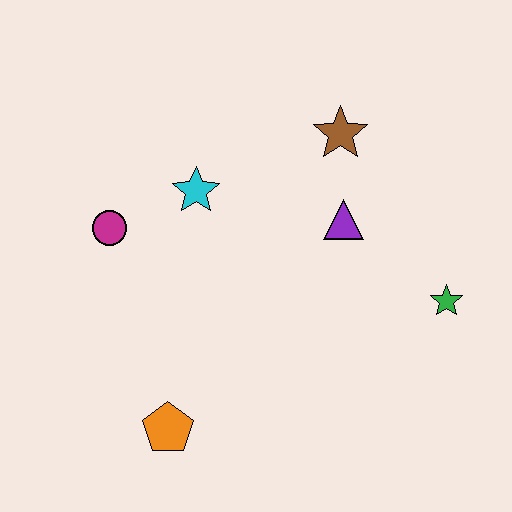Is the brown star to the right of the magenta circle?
Yes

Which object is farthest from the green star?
The magenta circle is farthest from the green star.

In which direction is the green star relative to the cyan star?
The green star is to the right of the cyan star.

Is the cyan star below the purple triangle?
No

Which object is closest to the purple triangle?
The brown star is closest to the purple triangle.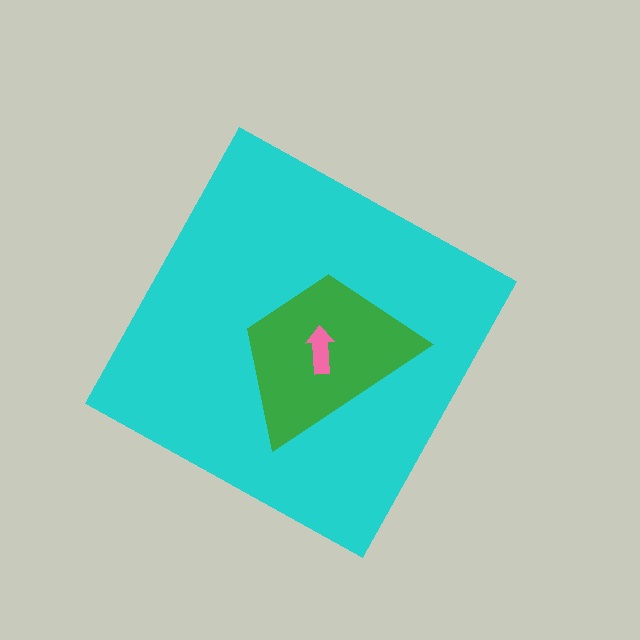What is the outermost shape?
The cyan diamond.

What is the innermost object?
The pink arrow.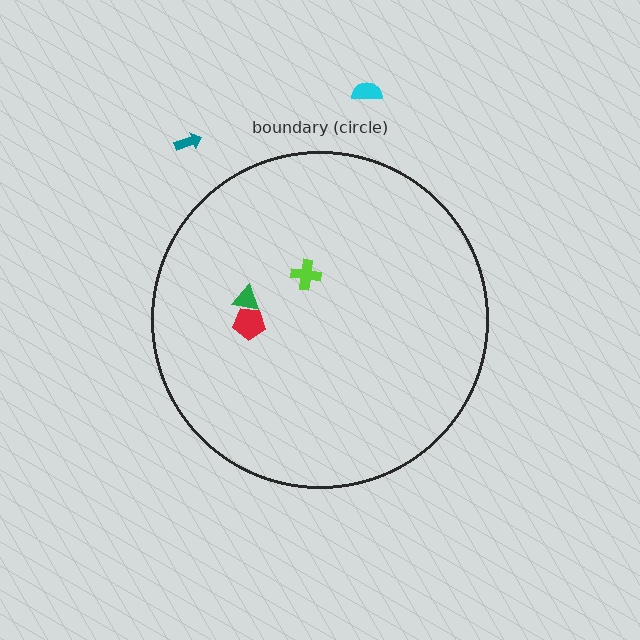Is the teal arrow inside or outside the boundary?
Outside.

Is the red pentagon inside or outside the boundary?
Inside.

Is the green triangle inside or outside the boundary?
Inside.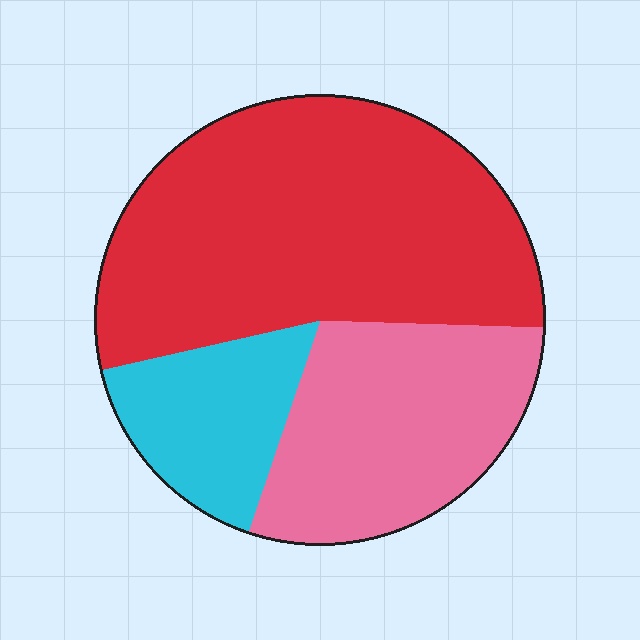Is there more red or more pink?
Red.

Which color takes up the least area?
Cyan, at roughly 15%.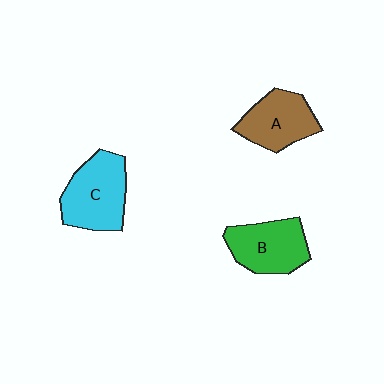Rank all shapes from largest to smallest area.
From largest to smallest: C (cyan), B (green), A (brown).